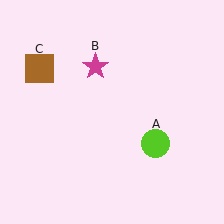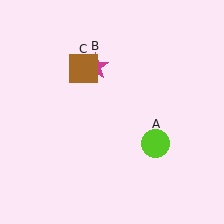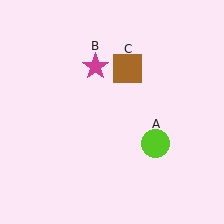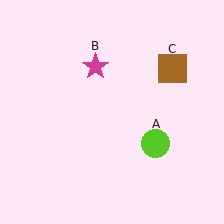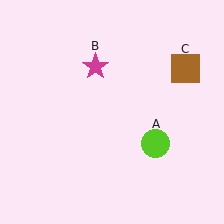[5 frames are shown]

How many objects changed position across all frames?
1 object changed position: brown square (object C).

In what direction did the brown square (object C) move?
The brown square (object C) moved right.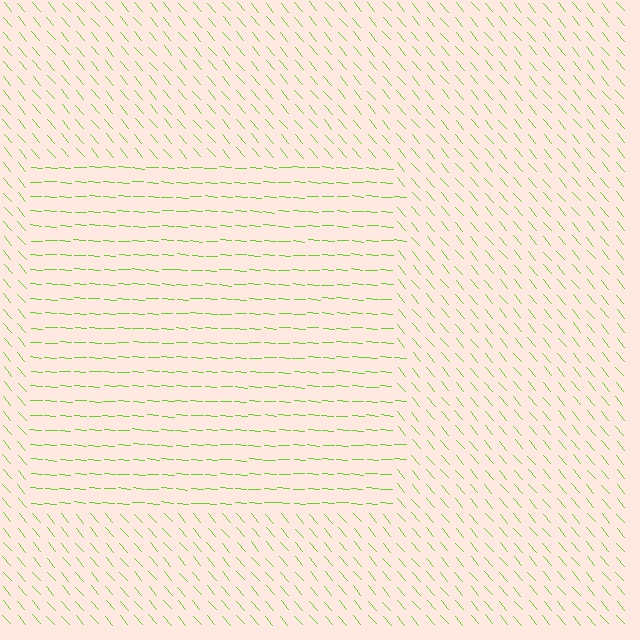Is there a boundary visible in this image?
Yes, there is a texture boundary formed by a change in line orientation.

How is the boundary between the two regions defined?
The boundary is defined purely by a change in line orientation (approximately 45 degrees difference). All lines are the same color and thickness.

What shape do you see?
I see a rectangle.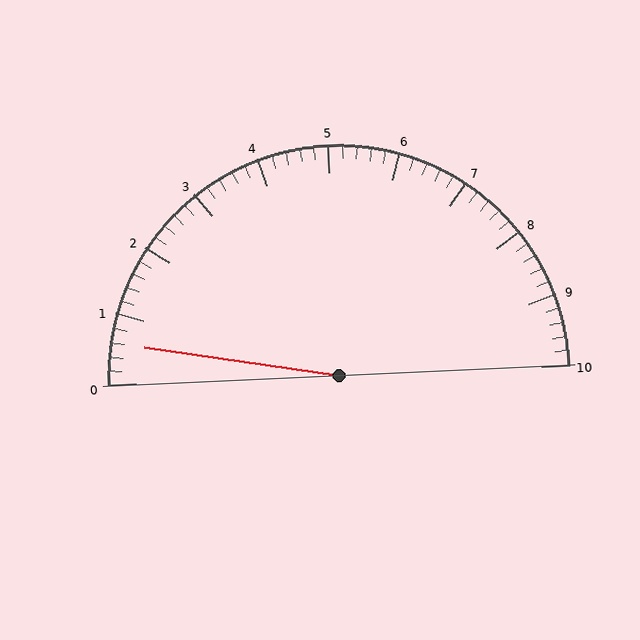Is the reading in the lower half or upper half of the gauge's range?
The reading is in the lower half of the range (0 to 10).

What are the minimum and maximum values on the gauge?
The gauge ranges from 0 to 10.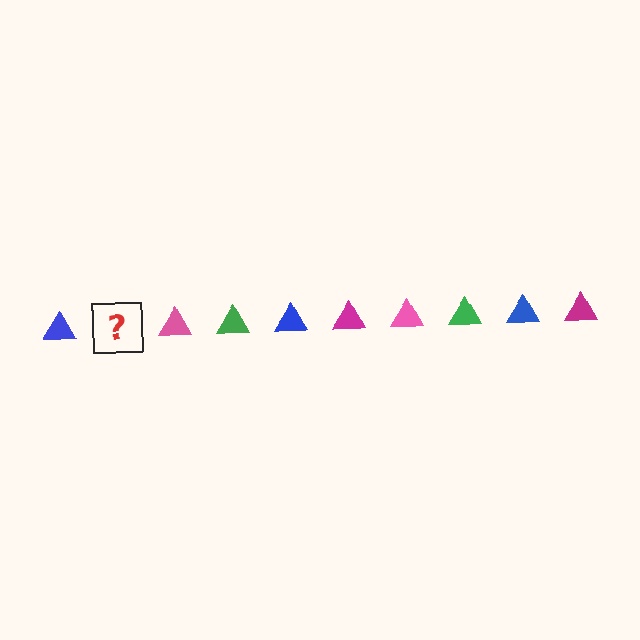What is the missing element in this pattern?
The missing element is a magenta triangle.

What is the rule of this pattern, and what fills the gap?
The rule is that the pattern cycles through blue, magenta, pink, green triangles. The gap should be filled with a magenta triangle.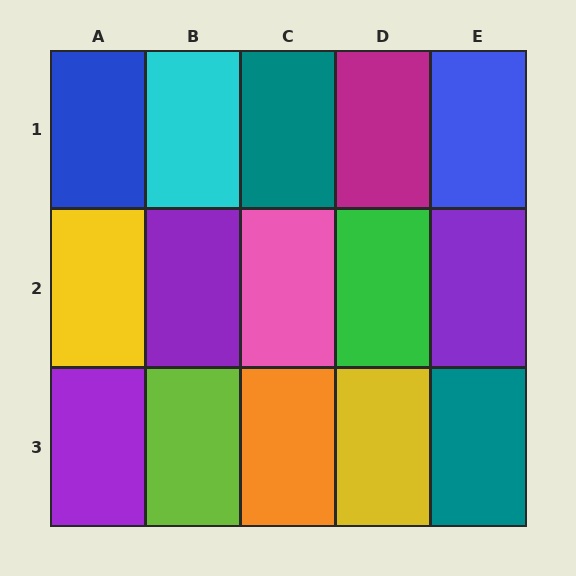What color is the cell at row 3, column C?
Orange.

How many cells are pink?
1 cell is pink.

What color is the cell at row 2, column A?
Yellow.